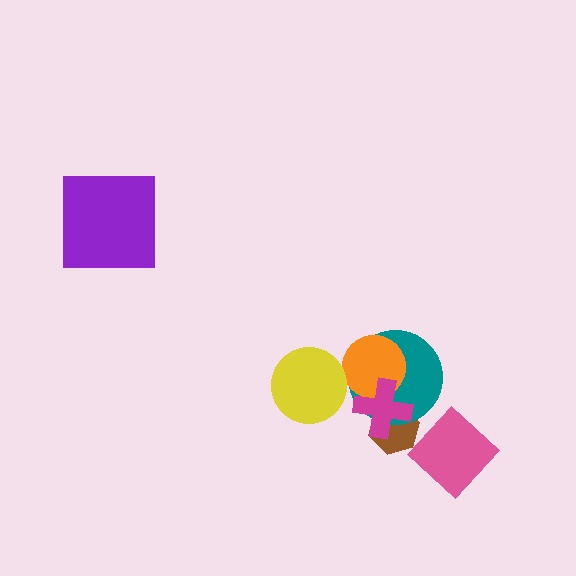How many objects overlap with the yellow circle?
0 objects overlap with the yellow circle.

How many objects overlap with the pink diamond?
0 objects overlap with the pink diamond.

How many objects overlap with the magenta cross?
3 objects overlap with the magenta cross.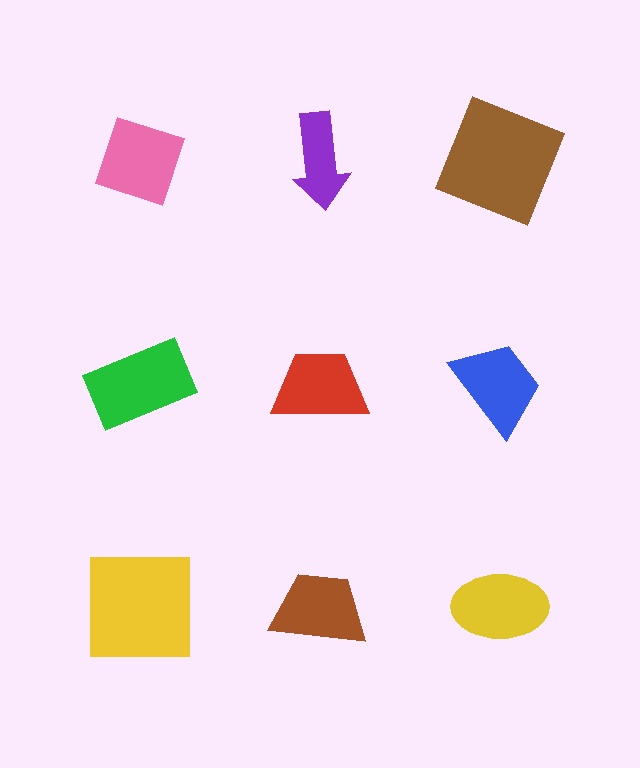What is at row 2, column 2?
A red trapezoid.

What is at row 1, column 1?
A pink diamond.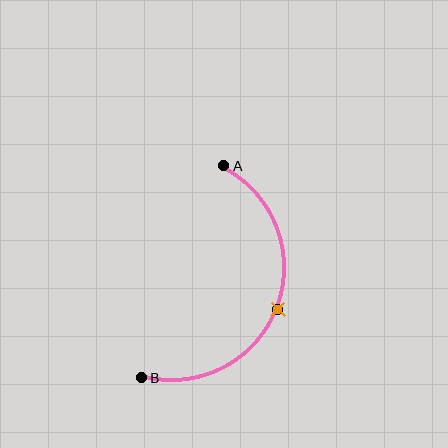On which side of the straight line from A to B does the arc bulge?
The arc bulges to the right of the straight line connecting A and B.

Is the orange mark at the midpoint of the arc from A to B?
Yes. The orange mark lies on the arc at equal arc-length from both A and B — it is the arc midpoint.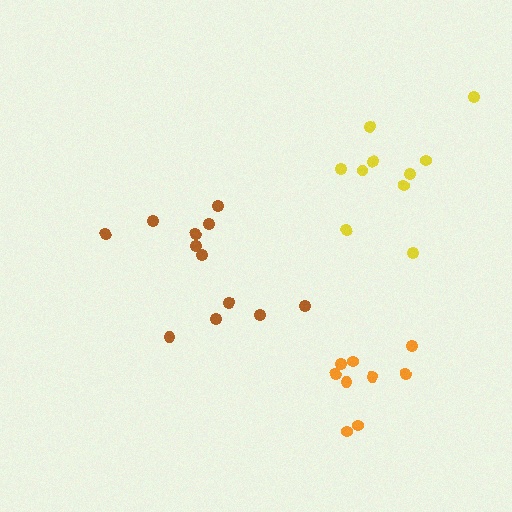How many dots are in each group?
Group 1: 9 dots, Group 2: 10 dots, Group 3: 12 dots (31 total).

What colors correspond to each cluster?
The clusters are colored: orange, yellow, brown.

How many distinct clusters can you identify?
There are 3 distinct clusters.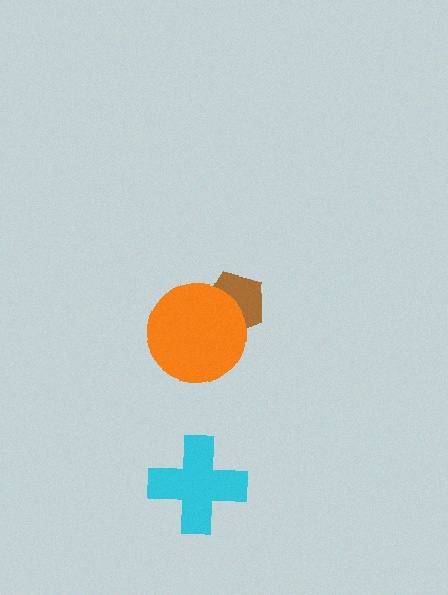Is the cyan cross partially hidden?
No, no other shape covers it.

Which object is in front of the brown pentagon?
The orange circle is in front of the brown pentagon.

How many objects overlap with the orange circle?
1 object overlaps with the orange circle.